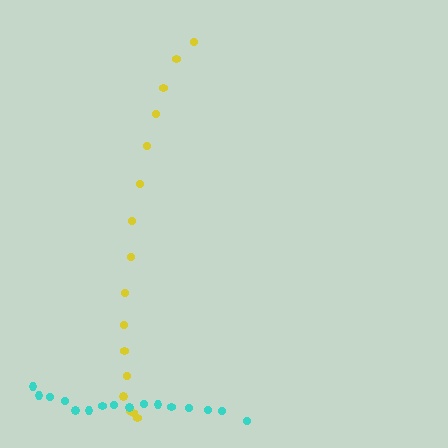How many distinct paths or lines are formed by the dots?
There are 2 distinct paths.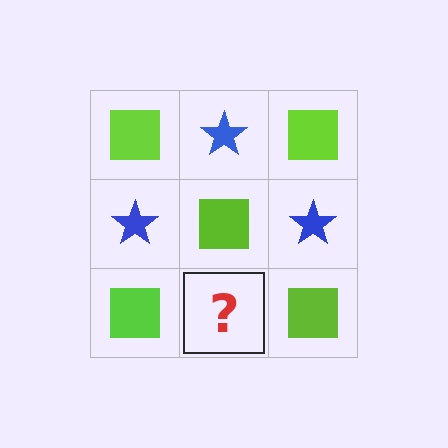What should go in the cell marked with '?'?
The missing cell should contain a blue star.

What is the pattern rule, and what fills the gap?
The rule is that it alternates lime square and blue star in a checkerboard pattern. The gap should be filled with a blue star.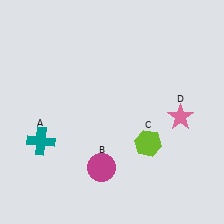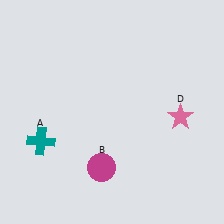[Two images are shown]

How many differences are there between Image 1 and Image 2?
There is 1 difference between the two images.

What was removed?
The lime hexagon (C) was removed in Image 2.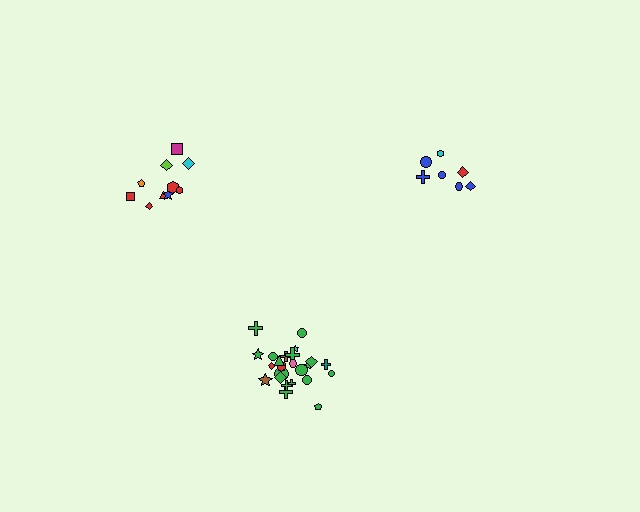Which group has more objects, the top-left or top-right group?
The top-left group.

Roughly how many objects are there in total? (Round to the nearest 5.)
Roughly 40 objects in total.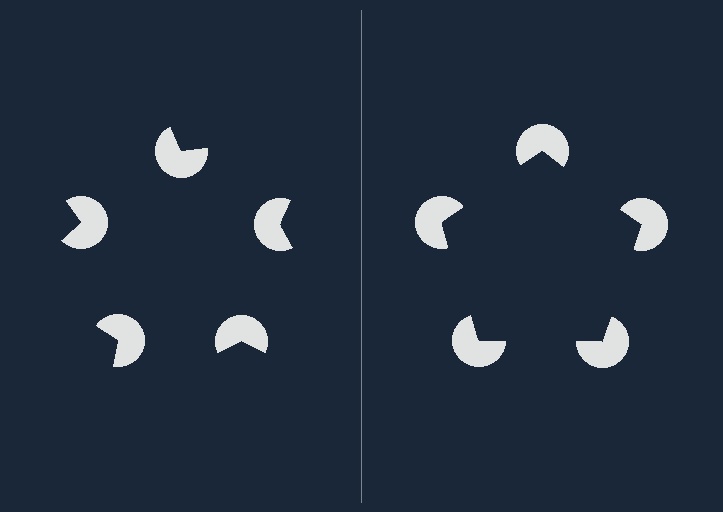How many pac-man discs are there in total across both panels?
10 — 5 on each side.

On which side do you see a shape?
An illusory pentagon appears on the right side. On the left side the wedge cuts are rotated, so no coherent shape forms.